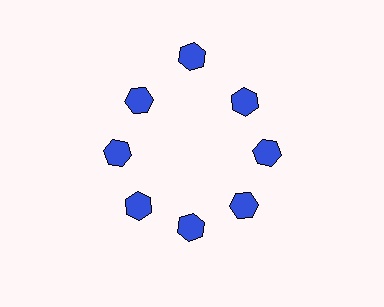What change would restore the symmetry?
The symmetry would be restored by moving it inward, back onto the ring so that all 8 hexagons sit at equal angles and equal distance from the center.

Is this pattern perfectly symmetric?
No. The 8 blue hexagons are arranged in a ring, but one element near the 12 o'clock position is pushed outward from the center, breaking the 8-fold rotational symmetry.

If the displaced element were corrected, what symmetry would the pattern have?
It would have 8-fold rotational symmetry — the pattern would map onto itself every 45 degrees.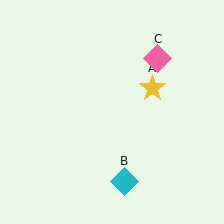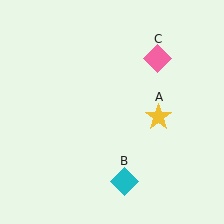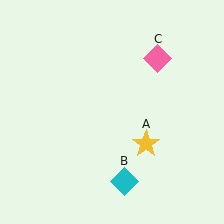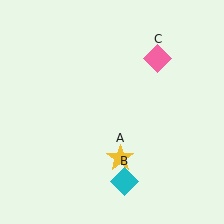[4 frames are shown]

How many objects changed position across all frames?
1 object changed position: yellow star (object A).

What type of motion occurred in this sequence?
The yellow star (object A) rotated clockwise around the center of the scene.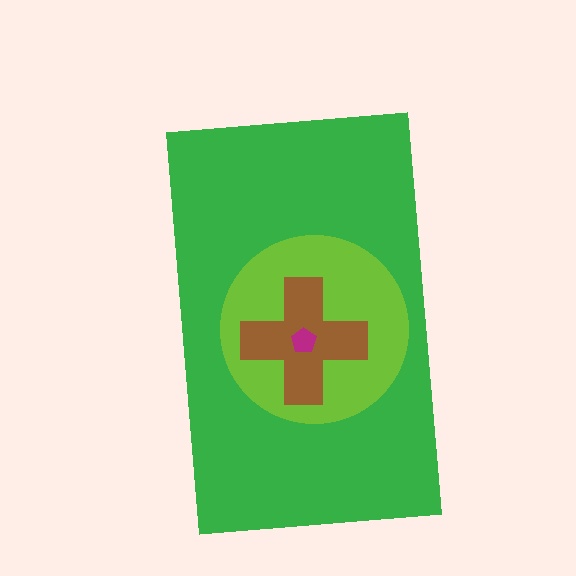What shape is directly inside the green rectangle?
The lime circle.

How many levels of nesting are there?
4.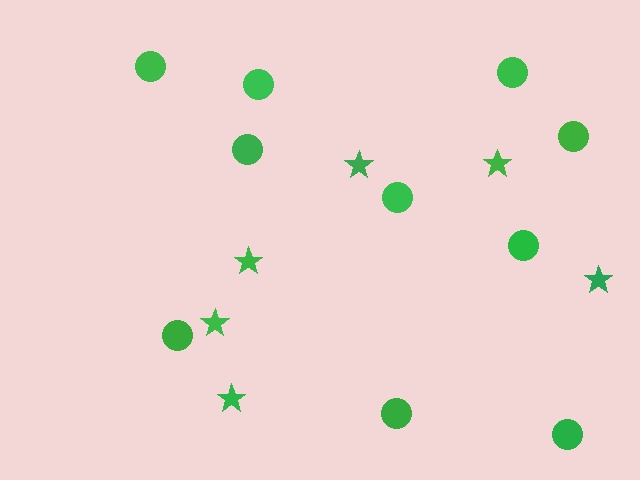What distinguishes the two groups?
There are 2 groups: one group of circles (10) and one group of stars (6).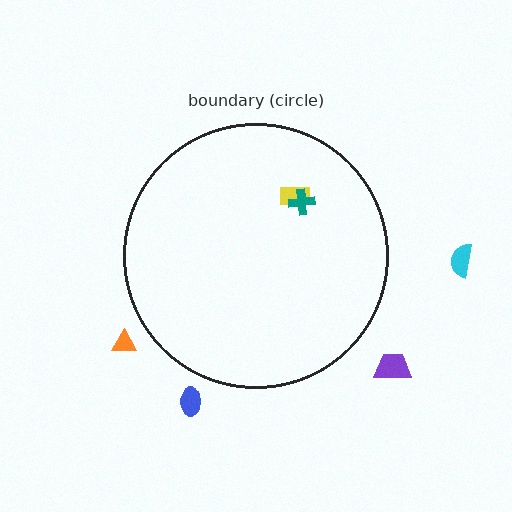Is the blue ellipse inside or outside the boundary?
Outside.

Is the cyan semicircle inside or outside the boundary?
Outside.